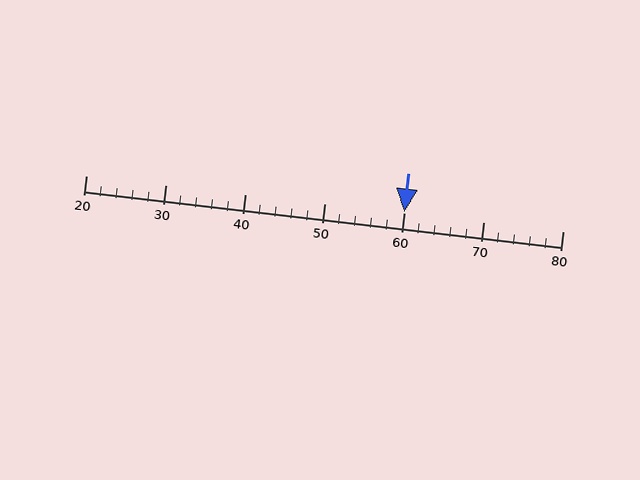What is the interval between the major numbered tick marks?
The major tick marks are spaced 10 units apart.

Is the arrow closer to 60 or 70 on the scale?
The arrow is closer to 60.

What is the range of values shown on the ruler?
The ruler shows values from 20 to 80.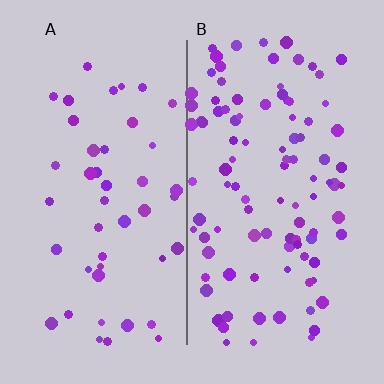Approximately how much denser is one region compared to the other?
Approximately 2.2× — region B over region A.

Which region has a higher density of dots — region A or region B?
B (the right).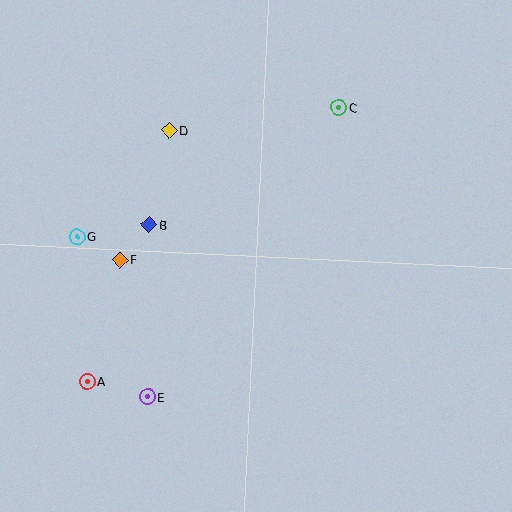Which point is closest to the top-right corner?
Point C is closest to the top-right corner.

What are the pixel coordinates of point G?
Point G is at (77, 237).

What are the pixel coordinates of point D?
Point D is at (169, 130).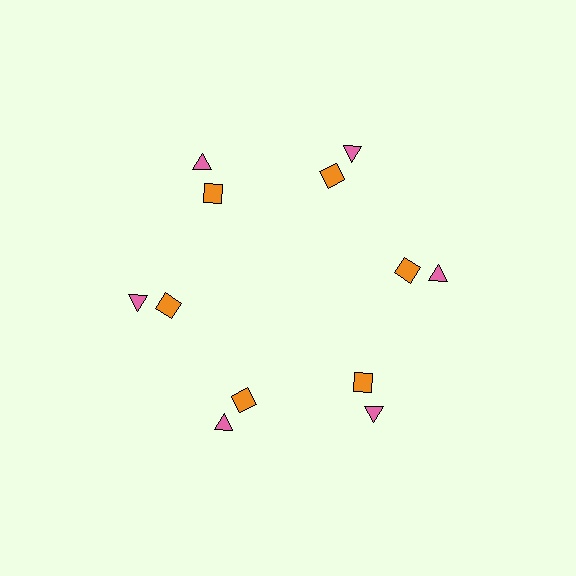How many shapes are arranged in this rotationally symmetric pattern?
There are 12 shapes, arranged in 6 groups of 2.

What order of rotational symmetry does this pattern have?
This pattern has 6-fold rotational symmetry.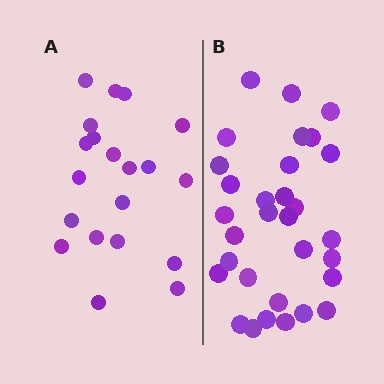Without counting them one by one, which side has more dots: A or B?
Region B (the right region) has more dots.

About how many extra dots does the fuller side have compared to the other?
Region B has roughly 12 or so more dots than region A.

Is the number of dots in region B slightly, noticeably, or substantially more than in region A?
Region B has substantially more. The ratio is roughly 1.6 to 1.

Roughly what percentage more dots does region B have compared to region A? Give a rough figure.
About 55% more.